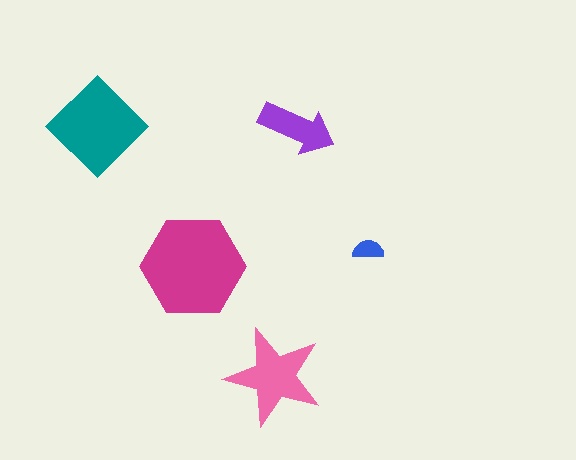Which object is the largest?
The magenta hexagon.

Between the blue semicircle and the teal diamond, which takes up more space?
The teal diamond.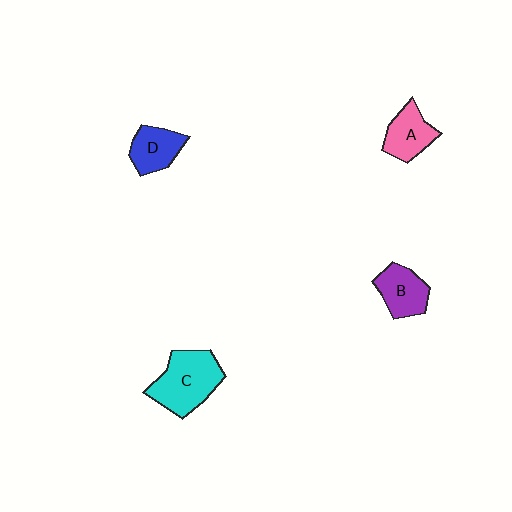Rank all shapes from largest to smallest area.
From largest to smallest: C (cyan), B (purple), A (pink), D (blue).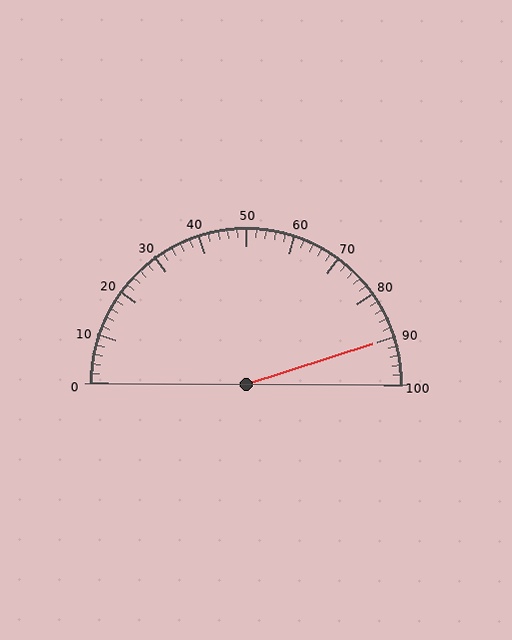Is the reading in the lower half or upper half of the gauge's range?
The reading is in the upper half of the range (0 to 100).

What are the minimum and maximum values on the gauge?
The gauge ranges from 0 to 100.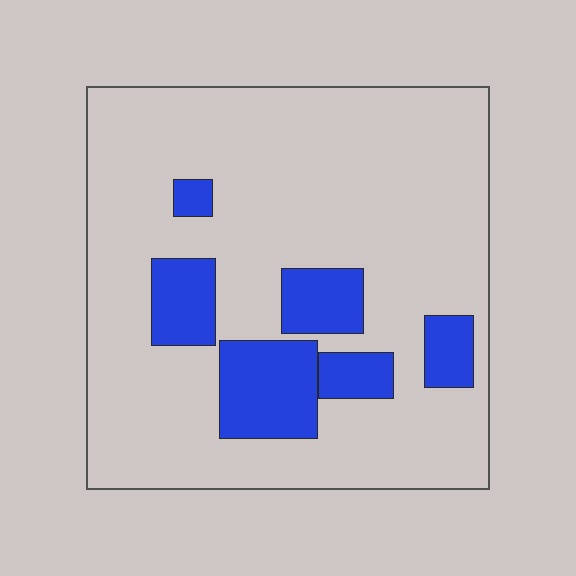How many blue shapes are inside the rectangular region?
6.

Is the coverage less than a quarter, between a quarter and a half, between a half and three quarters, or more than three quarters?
Less than a quarter.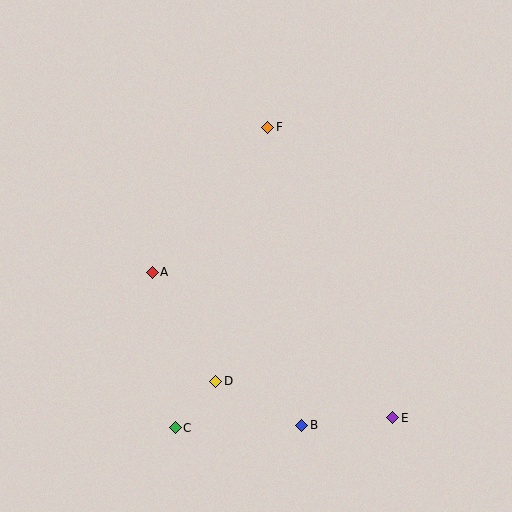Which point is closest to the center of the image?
Point A at (152, 272) is closest to the center.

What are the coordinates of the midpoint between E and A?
The midpoint between E and A is at (272, 345).